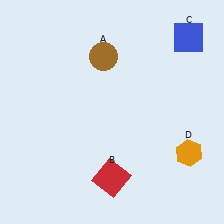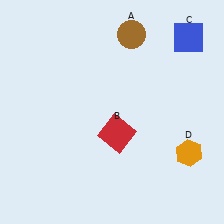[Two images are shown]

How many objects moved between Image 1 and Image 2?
2 objects moved between the two images.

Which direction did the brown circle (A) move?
The brown circle (A) moved right.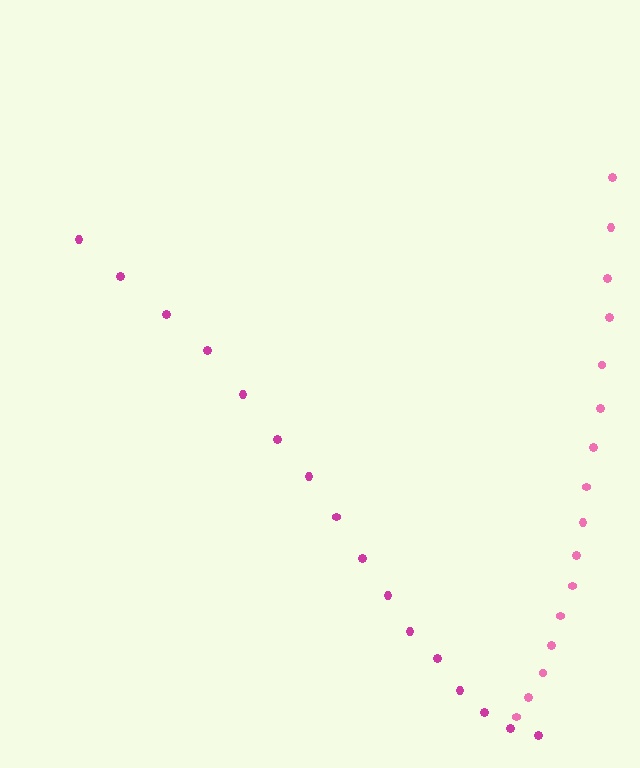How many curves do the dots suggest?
There are 2 distinct paths.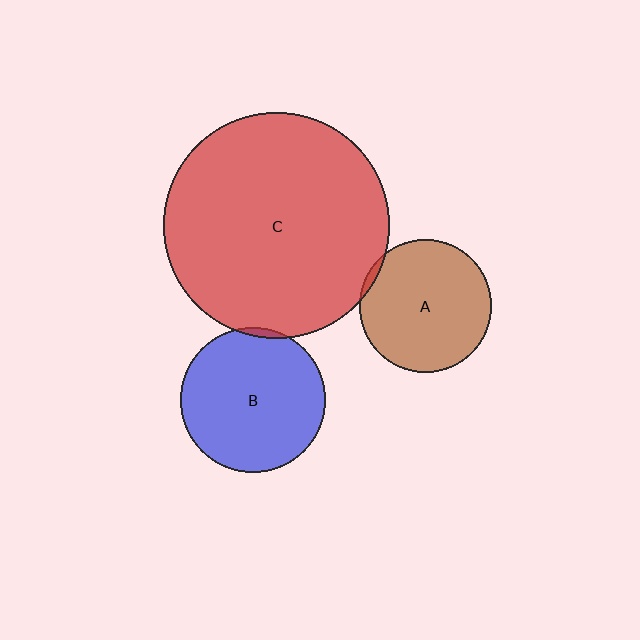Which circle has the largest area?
Circle C (red).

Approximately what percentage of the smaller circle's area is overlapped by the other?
Approximately 5%.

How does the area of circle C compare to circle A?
Approximately 2.9 times.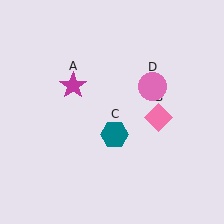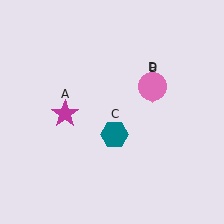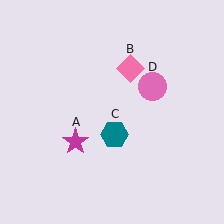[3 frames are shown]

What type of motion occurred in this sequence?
The magenta star (object A), pink diamond (object B) rotated counterclockwise around the center of the scene.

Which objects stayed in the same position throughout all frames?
Teal hexagon (object C) and pink circle (object D) remained stationary.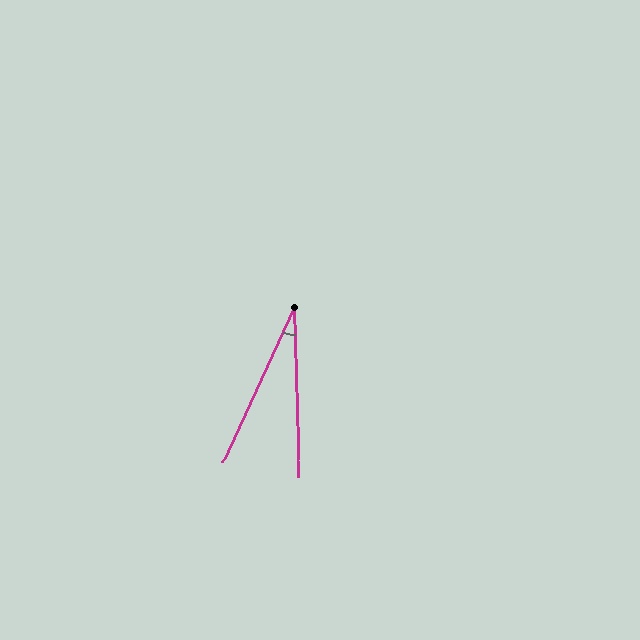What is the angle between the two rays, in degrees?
Approximately 26 degrees.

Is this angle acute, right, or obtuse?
It is acute.